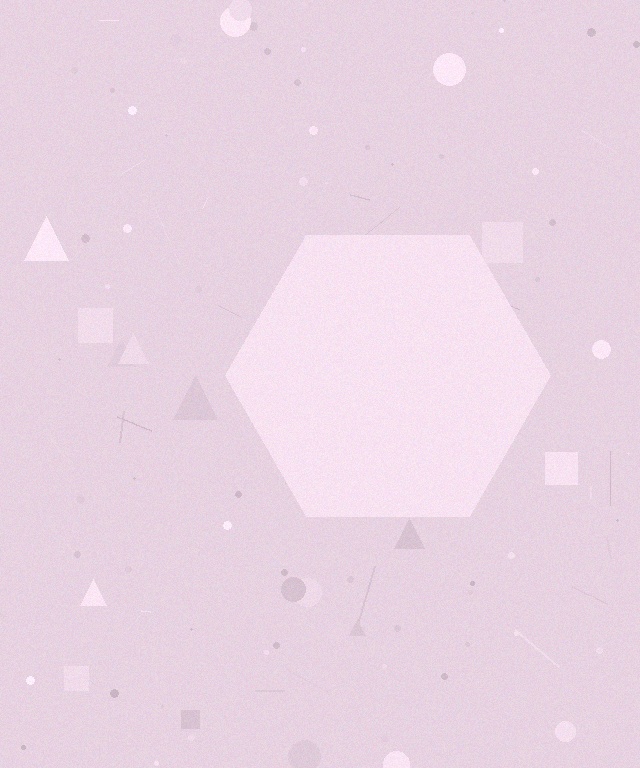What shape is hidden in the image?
A hexagon is hidden in the image.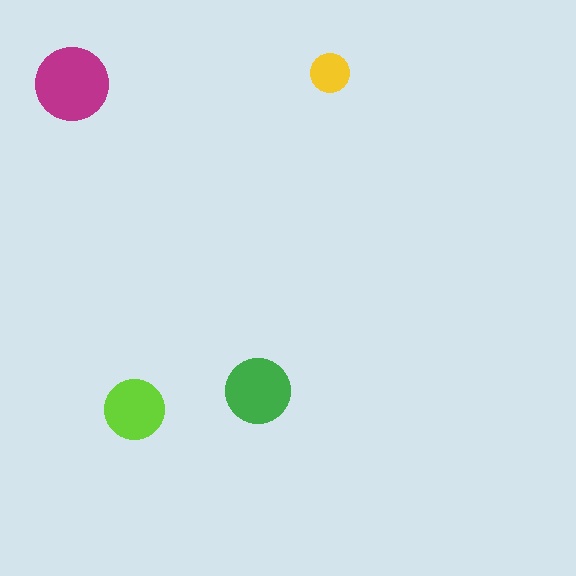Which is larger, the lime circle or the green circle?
The green one.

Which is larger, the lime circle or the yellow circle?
The lime one.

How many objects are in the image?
There are 4 objects in the image.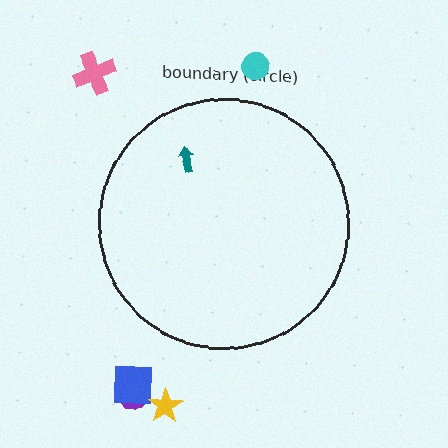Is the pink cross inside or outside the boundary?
Outside.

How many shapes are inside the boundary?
1 inside, 5 outside.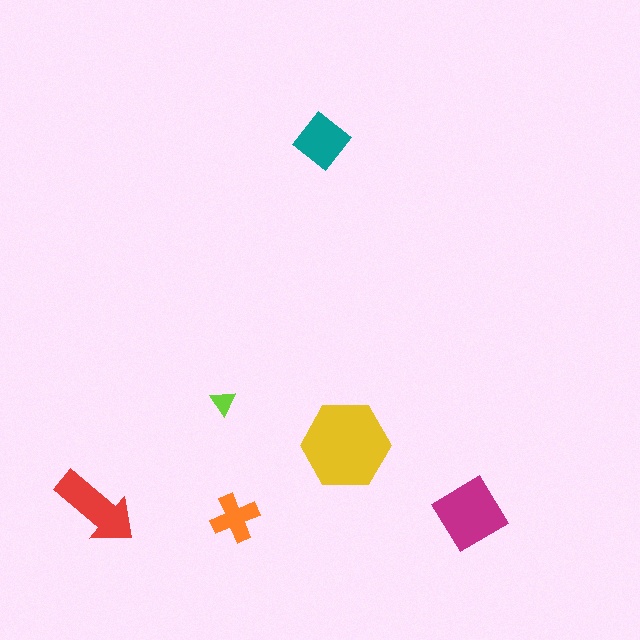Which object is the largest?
The yellow hexagon.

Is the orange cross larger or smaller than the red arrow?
Smaller.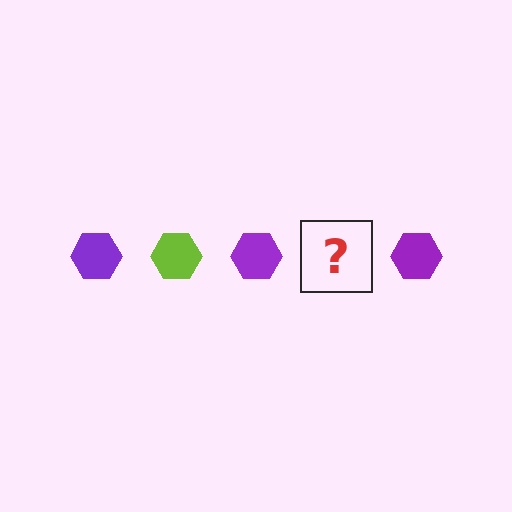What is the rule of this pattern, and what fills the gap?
The rule is that the pattern cycles through purple, lime hexagons. The gap should be filled with a lime hexagon.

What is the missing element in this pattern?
The missing element is a lime hexagon.